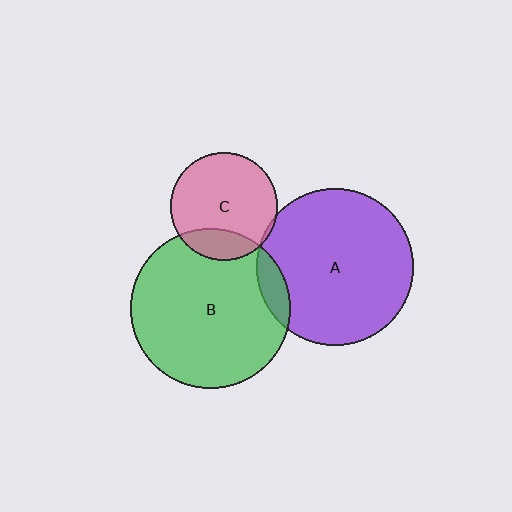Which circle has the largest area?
Circle B (green).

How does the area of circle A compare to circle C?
Approximately 2.1 times.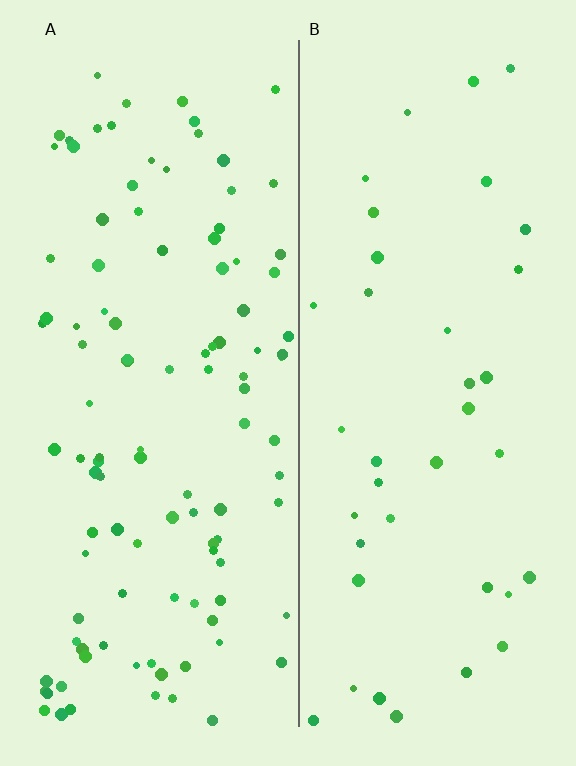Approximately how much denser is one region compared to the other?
Approximately 2.7× — region A over region B.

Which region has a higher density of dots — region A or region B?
A (the left).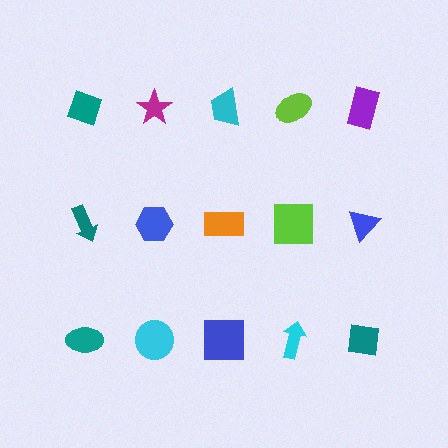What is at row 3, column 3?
A blue square.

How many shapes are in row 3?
5 shapes.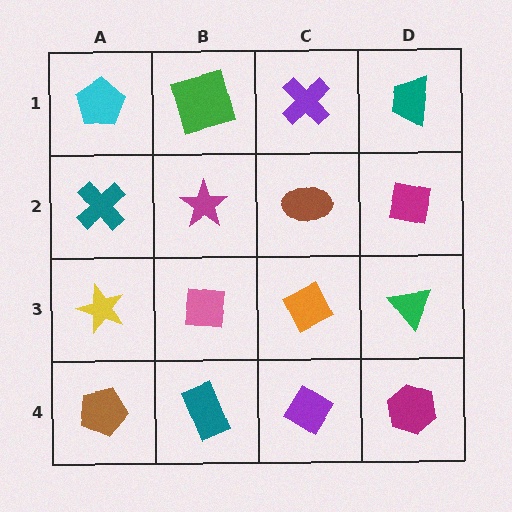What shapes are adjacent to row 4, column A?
A yellow star (row 3, column A), a teal rectangle (row 4, column B).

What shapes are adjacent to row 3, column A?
A teal cross (row 2, column A), a brown pentagon (row 4, column A), a pink square (row 3, column B).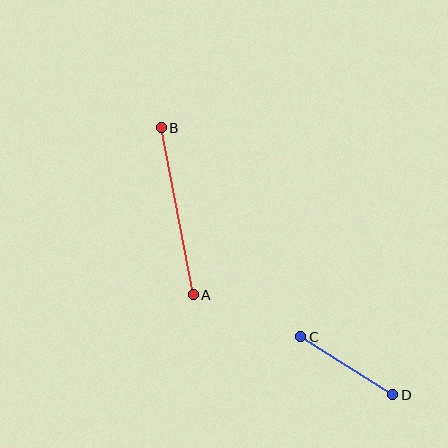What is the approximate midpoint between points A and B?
The midpoint is at approximately (177, 211) pixels.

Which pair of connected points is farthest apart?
Points A and B are farthest apart.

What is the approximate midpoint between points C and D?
The midpoint is at approximately (347, 366) pixels.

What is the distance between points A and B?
The distance is approximately 170 pixels.